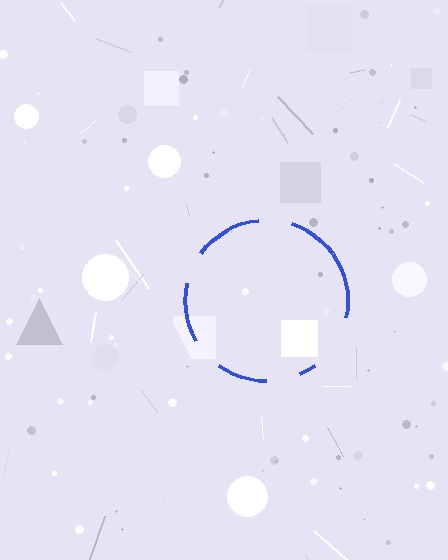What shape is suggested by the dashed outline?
The dashed outline suggests a circle.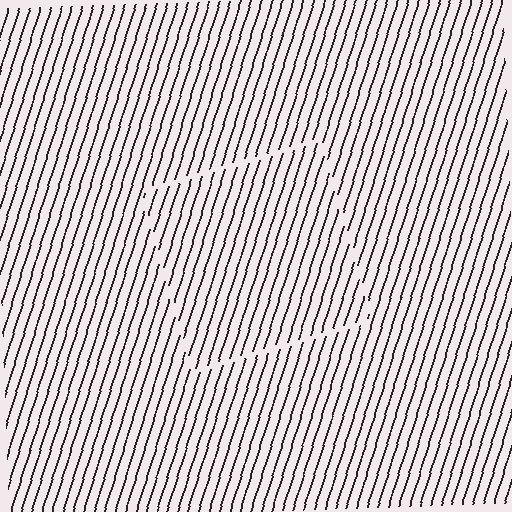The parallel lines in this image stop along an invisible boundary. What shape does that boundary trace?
An illusory square. The interior of the shape contains the same grating, shifted by half a period — the contour is defined by the phase discontinuity where line-ends from the inner and outer gratings abut.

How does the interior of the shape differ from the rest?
The interior of the shape contains the same grating, shifted by half a period — the contour is defined by the phase discontinuity where line-ends from the inner and outer gratings abut.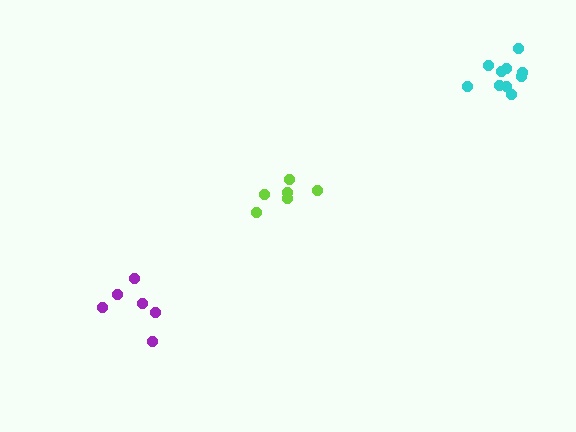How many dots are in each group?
Group 1: 11 dots, Group 2: 6 dots, Group 3: 6 dots (23 total).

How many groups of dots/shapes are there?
There are 3 groups.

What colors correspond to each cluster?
The clusters are colored: cyan, purple, lime.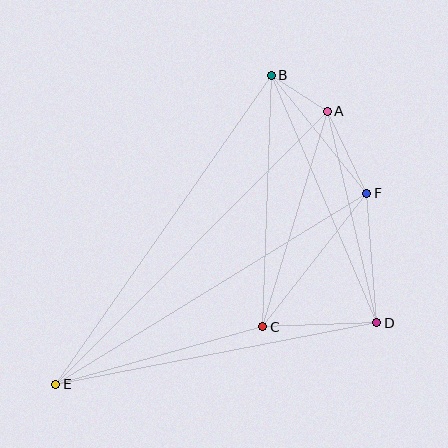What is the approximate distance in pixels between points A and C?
The distance between A and C is approximately 225 pixels.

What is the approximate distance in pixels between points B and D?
The distance between B and D is approximately 269 pixels.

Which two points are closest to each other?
Points A and B are closest to each other.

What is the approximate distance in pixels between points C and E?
The distance between C and E is approximately 215 pixels.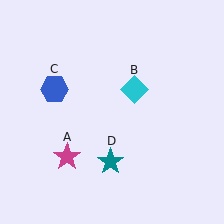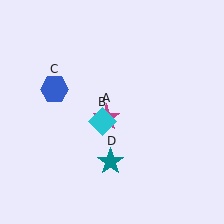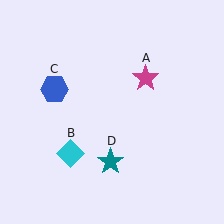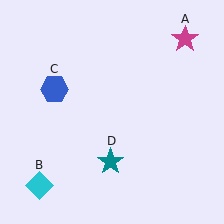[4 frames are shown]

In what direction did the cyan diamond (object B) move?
The cyan diamond (object B) moved down and to the left.